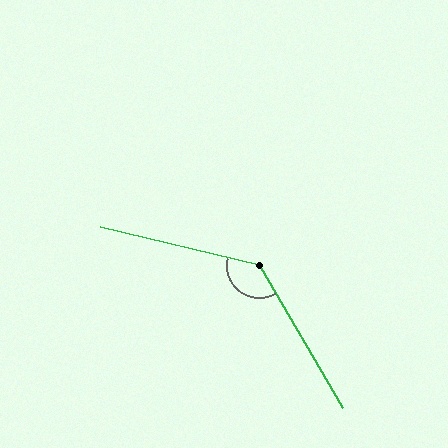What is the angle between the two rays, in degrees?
Approximately 134 degrees.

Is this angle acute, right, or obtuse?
It is obtuse.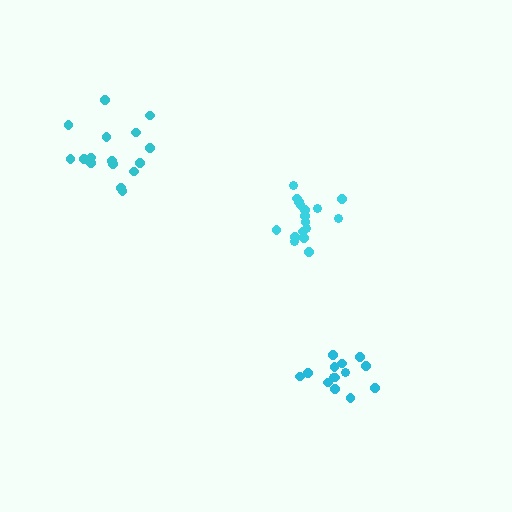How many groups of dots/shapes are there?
There are 3 groups.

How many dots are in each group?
Group 1: 16 dots, Group 2: 17 dots, Group 3: 14 dots (47 total).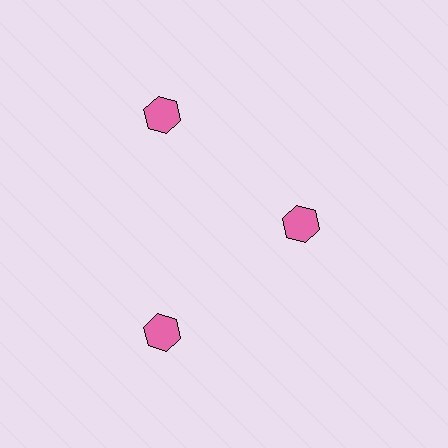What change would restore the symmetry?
The symmetry would be restored by moving it outward, back onto the ring so that all 3 hexagons sit at equal angles and equal distance from the center.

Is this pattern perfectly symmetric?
No. The 3 pink hexagons are arranged in a ring, but one element near the 3 o'clock position is pulled inward toward the center, breaking the 3-fold rotational symmetry.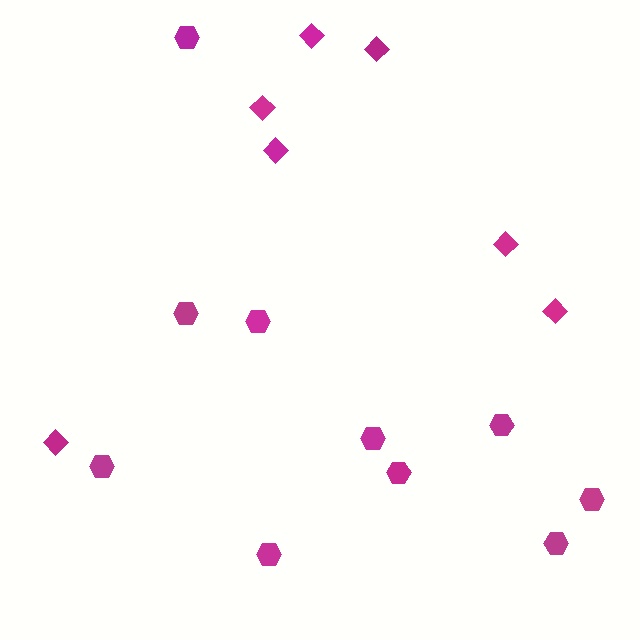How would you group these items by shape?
There are 2 groups: one group of diamonds (7) and one group of hexagons (10).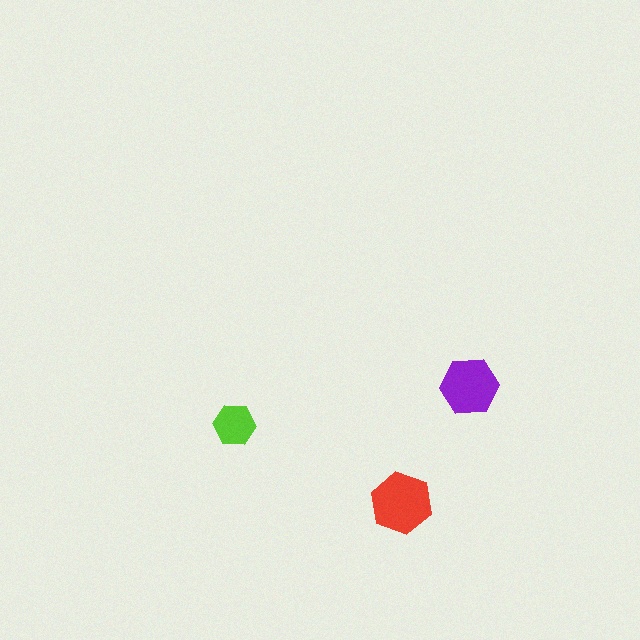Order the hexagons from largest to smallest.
the red one, the purple one, the lime one.